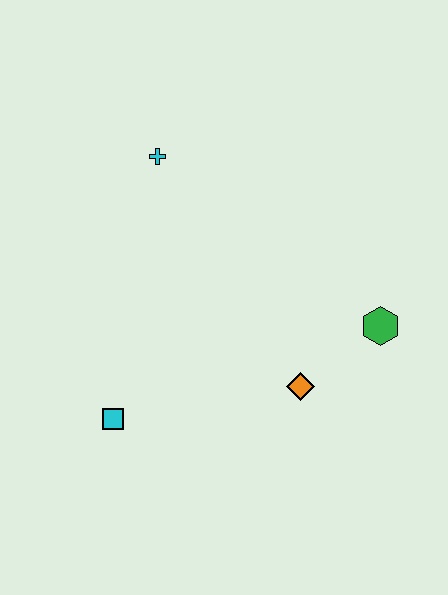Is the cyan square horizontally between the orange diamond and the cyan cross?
No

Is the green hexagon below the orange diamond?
No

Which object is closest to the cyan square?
The orange diamond is closest to the cyan square.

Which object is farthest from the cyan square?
The green hexagon is farthest from the cyan square.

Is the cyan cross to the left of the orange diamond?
Yes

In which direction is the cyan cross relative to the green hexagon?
The cyan cross is to the left of the green hexagon.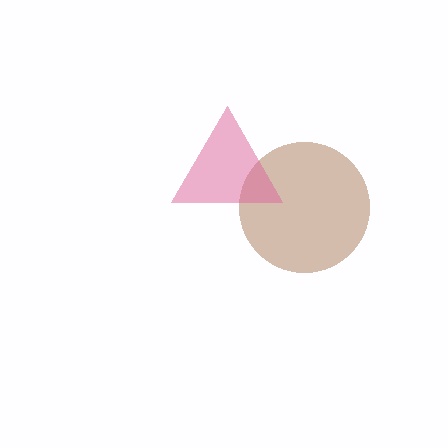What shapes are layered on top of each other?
The layered shapes are: a brown circle, a pink triangle.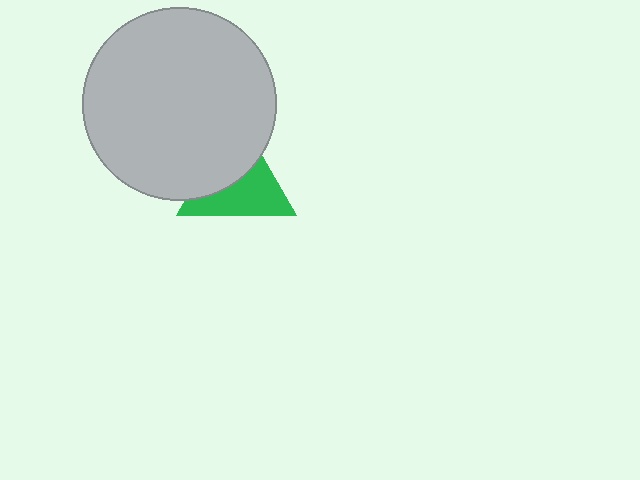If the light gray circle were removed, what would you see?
You would see the complete green triangle.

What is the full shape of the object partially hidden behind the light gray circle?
The partially hidden object is a green triangle.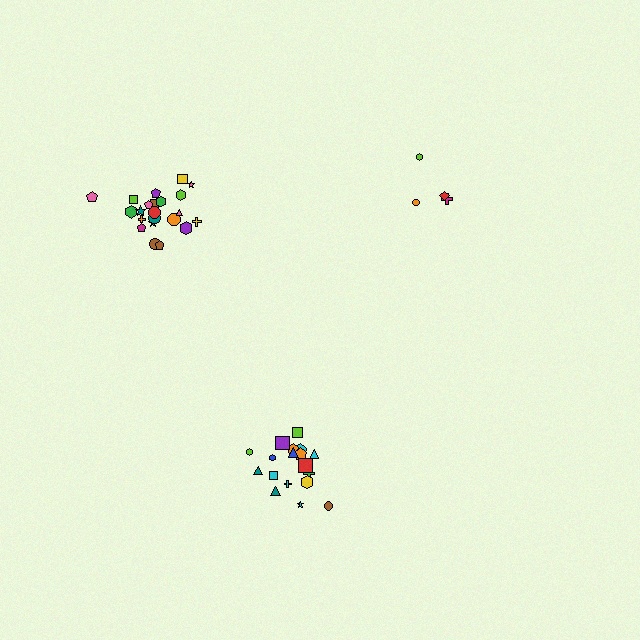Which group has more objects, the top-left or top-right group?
The top-left group.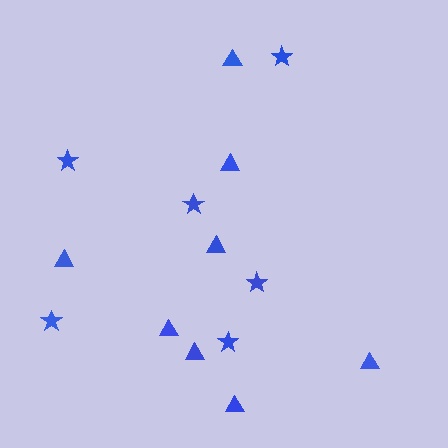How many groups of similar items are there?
There are 2 groups: one group of triangles (8) and one group of stars (6).